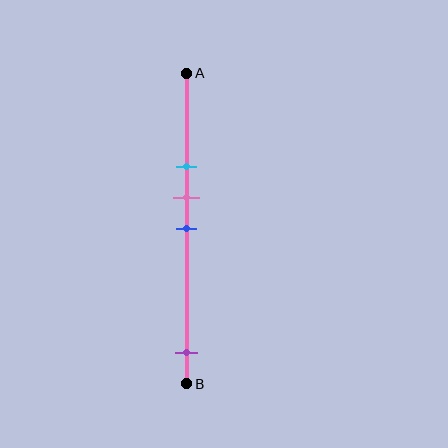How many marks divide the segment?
There are 4 marks dividing the segment.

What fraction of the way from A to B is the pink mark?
The pink mark is approximately 40% (0.4) of the way from A to B.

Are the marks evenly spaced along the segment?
No, the marks are not evenly spaced.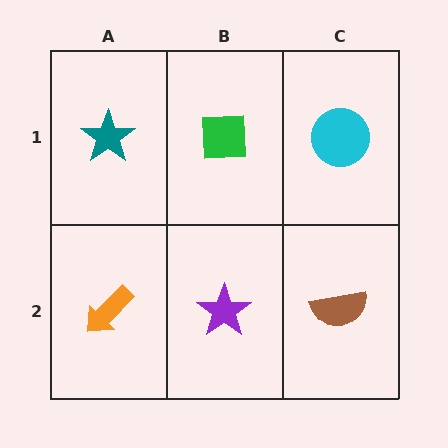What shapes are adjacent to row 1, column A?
An orange arrow (row 2, column A), a green square (row 1, column B).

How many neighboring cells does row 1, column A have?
2.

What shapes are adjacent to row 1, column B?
A purple star (row 2, column B), a teal star (row 1, column A), a cyan circle (row 1, column C).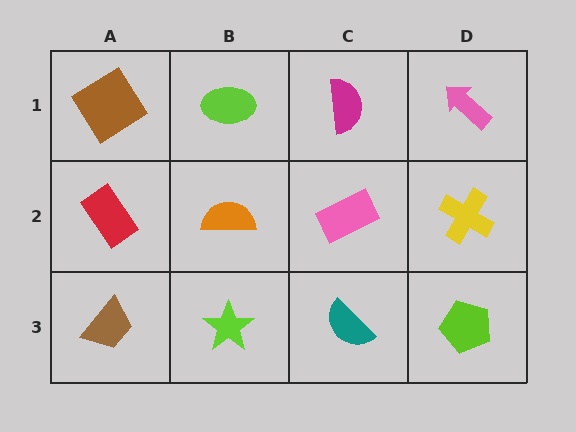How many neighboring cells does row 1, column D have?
2.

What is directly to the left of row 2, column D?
A pink rectangle.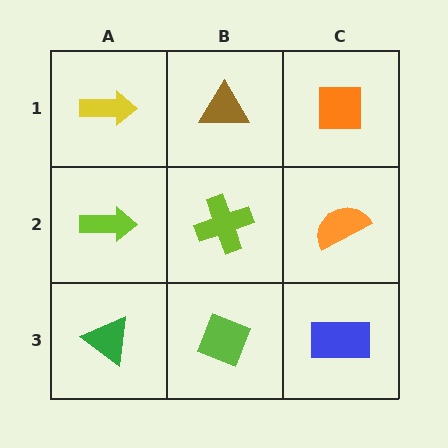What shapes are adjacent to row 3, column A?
A lime arrow (row 2, column A), a lime diamond (row 3, column B).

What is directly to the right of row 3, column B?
A blue rectangle.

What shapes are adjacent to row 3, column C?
An orange semicircle (row 2, column C), a lime diamond (row 3, column B).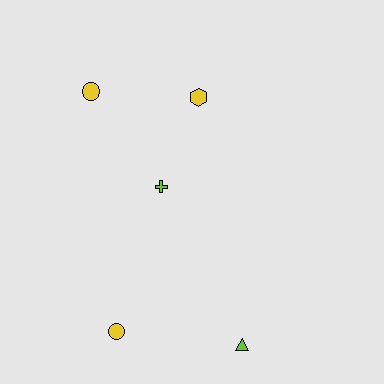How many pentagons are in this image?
There are no pentagons.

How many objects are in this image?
There are 5 objects.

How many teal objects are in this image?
There are no teal objects.